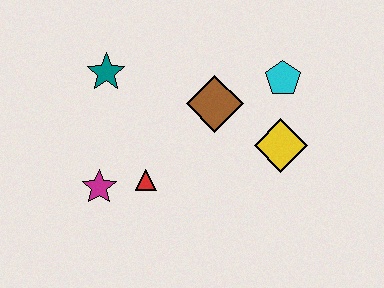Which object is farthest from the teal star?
The yellow diamond is farthest from the teal star.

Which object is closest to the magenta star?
The red triangle is closest to the magenta star.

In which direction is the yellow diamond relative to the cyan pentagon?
The yellow diamond is below the cyan pentagon.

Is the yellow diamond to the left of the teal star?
No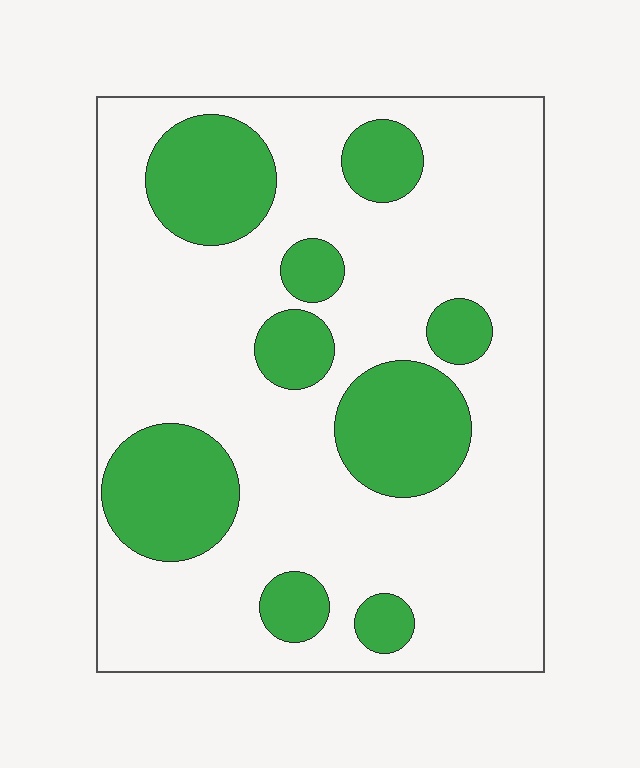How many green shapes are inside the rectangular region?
9.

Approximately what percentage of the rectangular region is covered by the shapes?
Approximately 25%.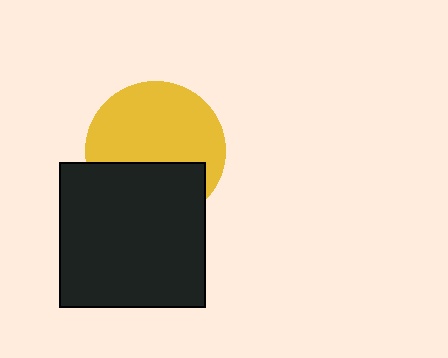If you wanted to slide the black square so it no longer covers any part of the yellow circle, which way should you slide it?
Slide it down — that is the most direct way to separate the two shapes.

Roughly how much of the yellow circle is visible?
About half of it is visible (roughly 63%).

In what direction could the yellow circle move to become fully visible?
The yellow circle could move up. That would shift it out from behind the black square entirely.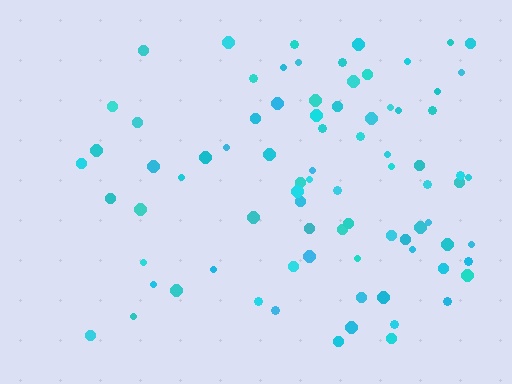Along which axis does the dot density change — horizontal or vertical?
Horizontal.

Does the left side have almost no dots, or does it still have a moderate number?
Still a moderate number, just noticeably fewer than the right.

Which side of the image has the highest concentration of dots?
The right.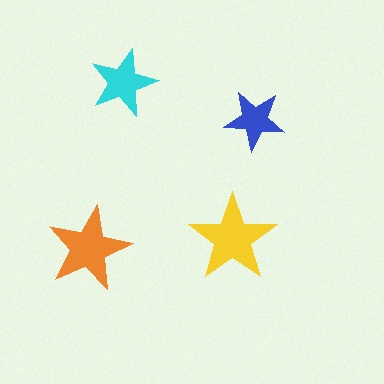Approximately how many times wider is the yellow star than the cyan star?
About 1.5 times wider.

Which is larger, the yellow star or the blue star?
The yellow one.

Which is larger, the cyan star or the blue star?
The cyan one.